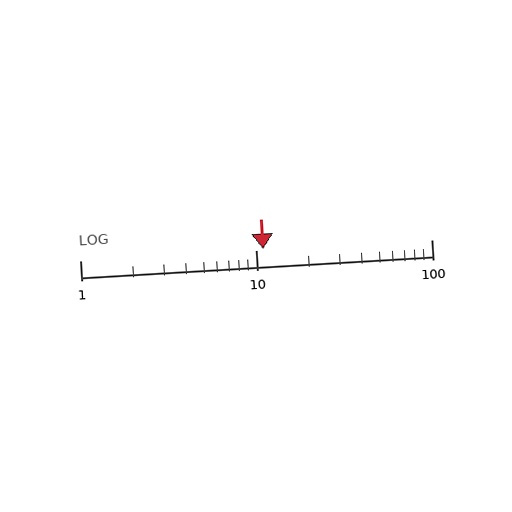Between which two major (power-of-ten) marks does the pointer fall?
The pointer is between 10 and 100.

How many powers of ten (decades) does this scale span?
The scale spans 2 decades, from 1 to 100.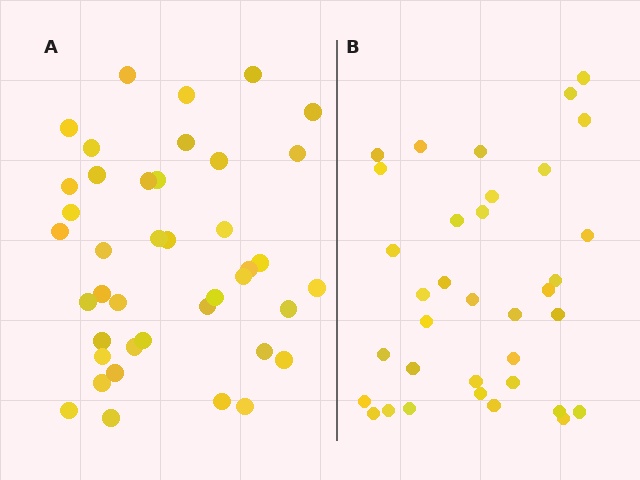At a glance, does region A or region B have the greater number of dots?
Region A (the left region) has more dots.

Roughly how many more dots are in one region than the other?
Region A has about 6 more dots than region B.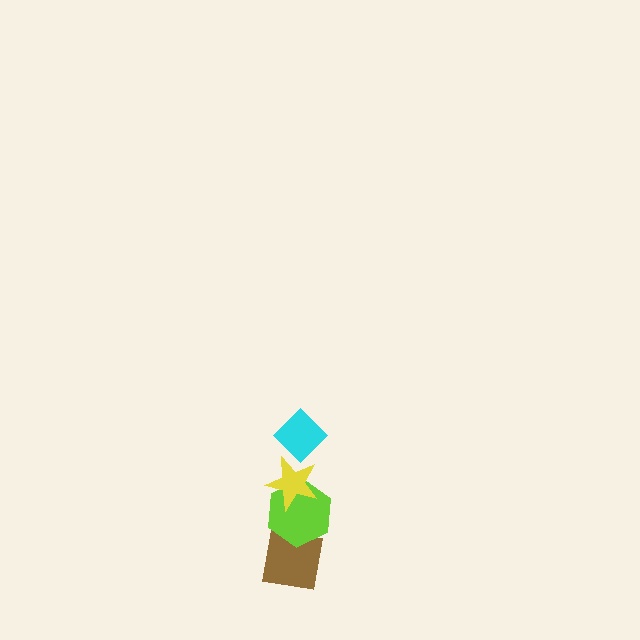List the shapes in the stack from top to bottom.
From top to bottom: the cyan diamond, the yellow star, the lime hexagon, the brown square.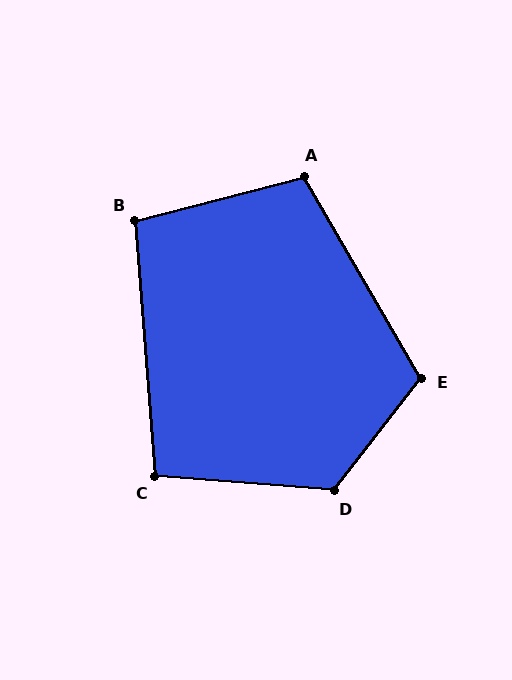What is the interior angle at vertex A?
Approximately 106 degrees (obtuse).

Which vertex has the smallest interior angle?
C, at approximately 99 degrees.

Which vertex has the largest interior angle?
D, at approximately 123 degrees.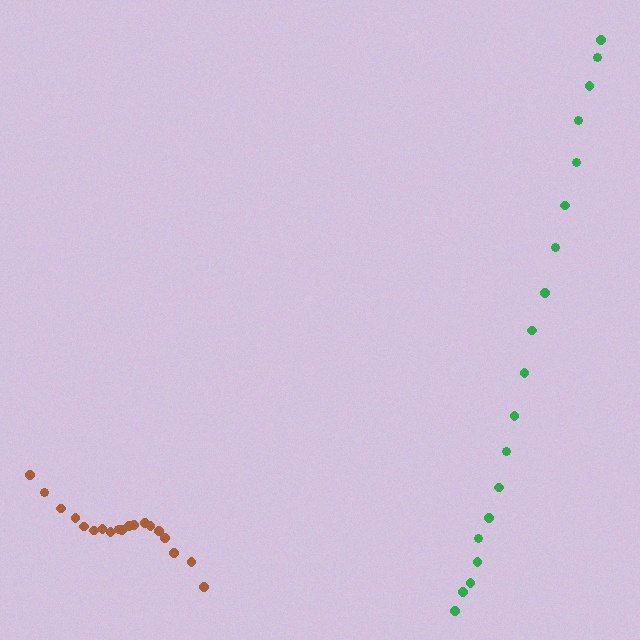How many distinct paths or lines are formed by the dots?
There are 2 distinct paths.